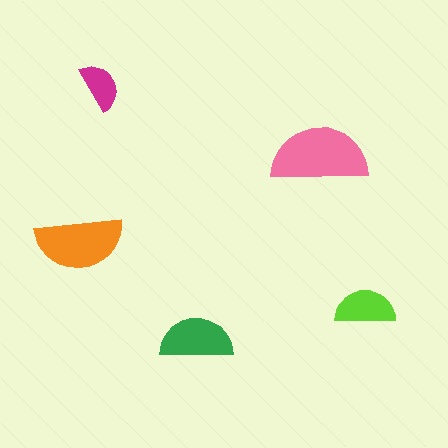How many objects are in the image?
There are 5 objects in the image.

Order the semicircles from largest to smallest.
the pink one, the orange one, the green one, the lime one, the magenta one.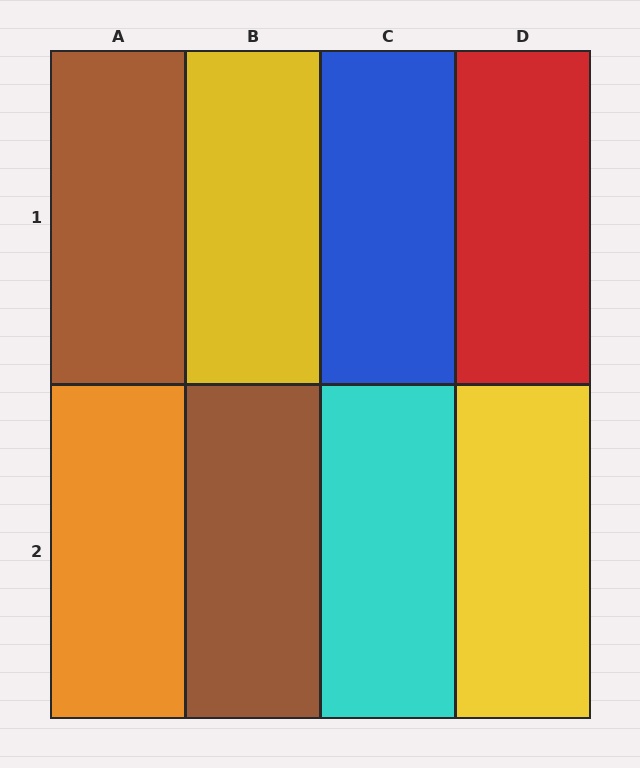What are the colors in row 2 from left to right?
Orange, brown, cyan, yellow.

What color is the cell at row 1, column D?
Red.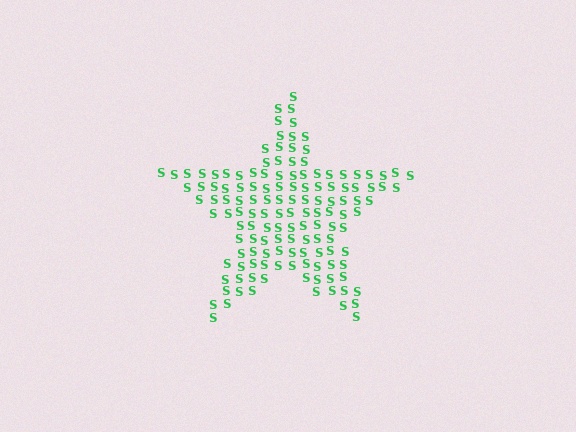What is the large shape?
The large shape is a star.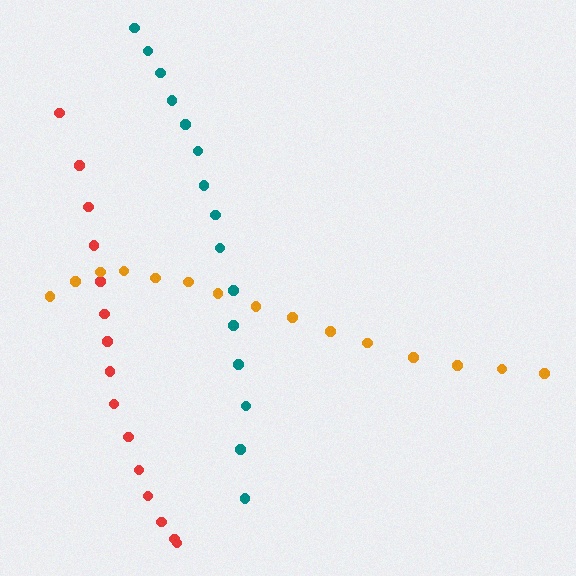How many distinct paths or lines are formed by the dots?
There are 3 distinct paths.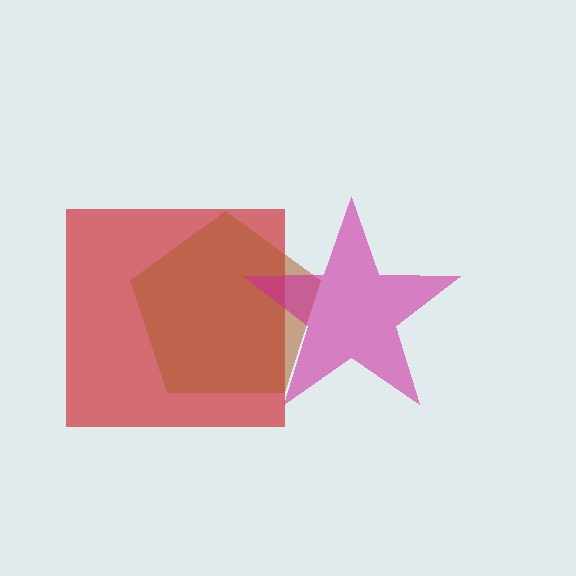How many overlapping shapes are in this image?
There are 3 overlapping shapes in the image.